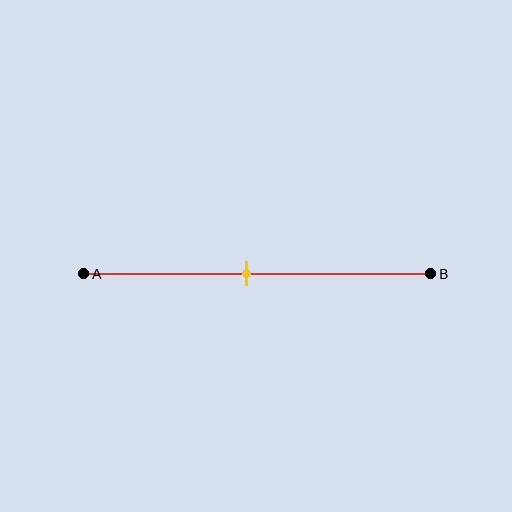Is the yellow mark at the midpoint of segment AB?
Yes, the mark is approximately at the midpoint.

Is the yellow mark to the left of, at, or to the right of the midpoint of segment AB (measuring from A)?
The yellow mark is approximately at the midpoint of segment AB.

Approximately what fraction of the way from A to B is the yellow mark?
The yellow mark is approximately 45% of the way from A to B.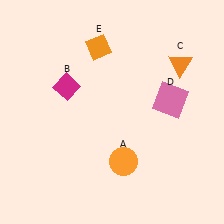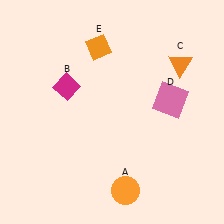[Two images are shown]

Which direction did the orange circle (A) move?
The orange circle (A) moved down.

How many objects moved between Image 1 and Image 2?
1 object moved between the two images.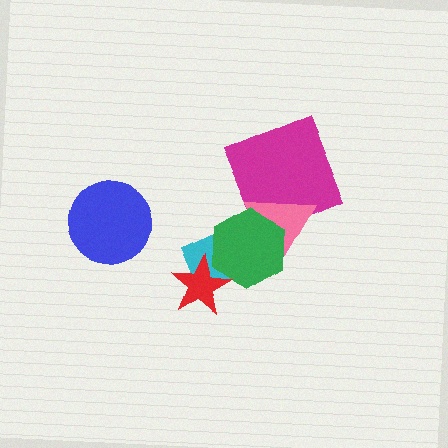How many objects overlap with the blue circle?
0 objects overlap with the blue circle.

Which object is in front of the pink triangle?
The green hexagon is in front of the pink triangle.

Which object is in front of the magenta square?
The pink triangle is in front of the magenta square.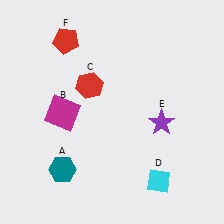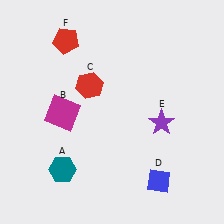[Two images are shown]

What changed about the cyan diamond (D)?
In Image 1, D is cyan. In Image 2, it changed to blue.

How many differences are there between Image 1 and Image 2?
There is 1 difference between the two images.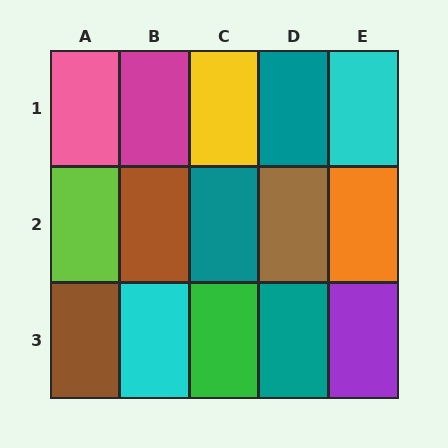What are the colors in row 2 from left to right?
Lime, brown, teal, brown, orange.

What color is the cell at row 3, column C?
Green.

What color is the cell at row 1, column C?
Yellow.